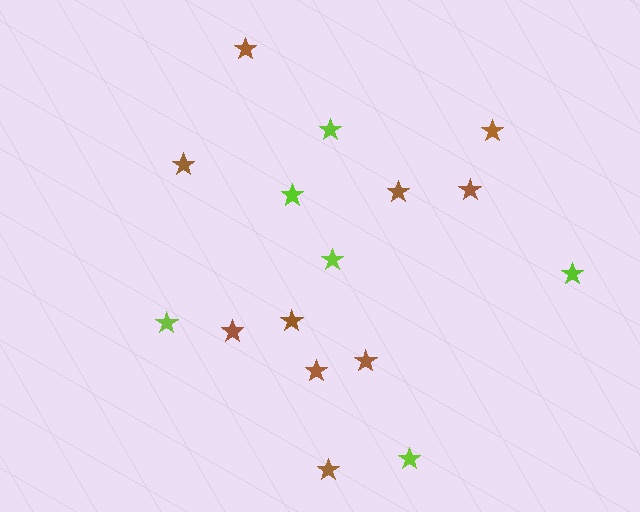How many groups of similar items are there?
There are 2 groups: one group of brown stars (10) and one group of lime stars (6).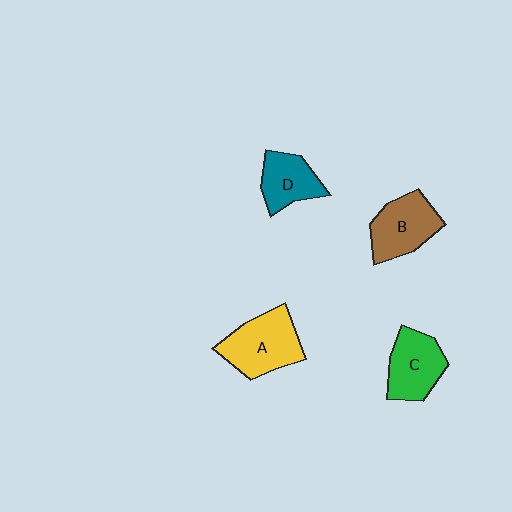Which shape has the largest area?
Shape A (yellow).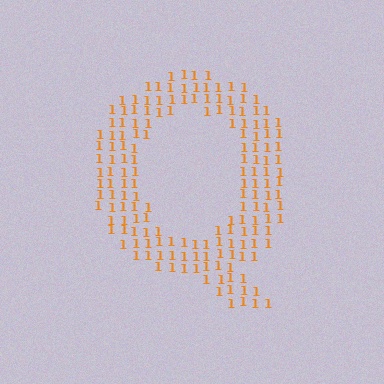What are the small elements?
The small elements are digit 1's.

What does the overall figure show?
The overall figure shows the letter Q.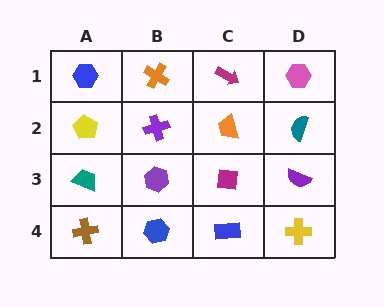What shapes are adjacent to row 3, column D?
A teal semicircle (row 2, column D), a yellow cross (row 4, column D), a magenta square (row 3, column C).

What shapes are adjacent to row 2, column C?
A magenta arrow (row 1, column C), a magenta square (row 3, column C), a purple cross (row 2, column B), a teal semicircle (row 2, column D).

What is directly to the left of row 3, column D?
A magenta square.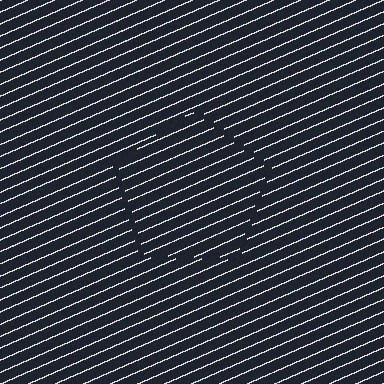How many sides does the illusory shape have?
5 sides — the line-ends trace a pentagon.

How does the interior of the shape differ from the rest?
The interior of the shape contains the same grating, shifted by half a period — the contour is defined by the phase discontinuity where line-ends from the inner and outer gratings abut.